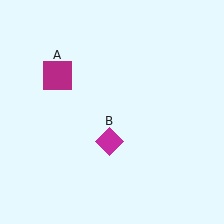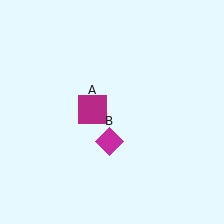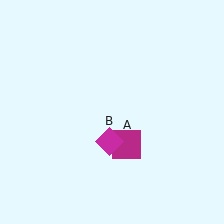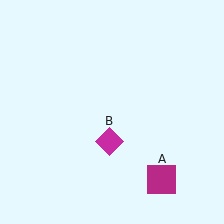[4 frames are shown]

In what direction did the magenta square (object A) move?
The magenta square (object A) moved down and to the right.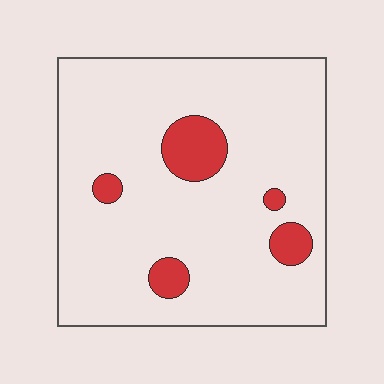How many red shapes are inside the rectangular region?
5.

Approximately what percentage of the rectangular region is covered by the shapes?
Approximately 10%.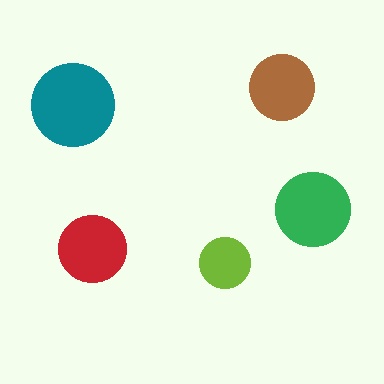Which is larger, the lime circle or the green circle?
The green one.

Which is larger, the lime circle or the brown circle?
The brown one.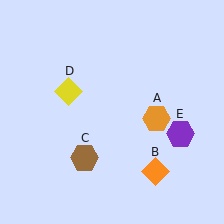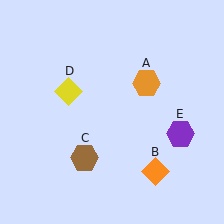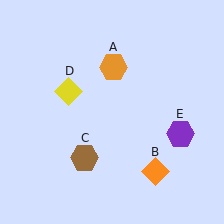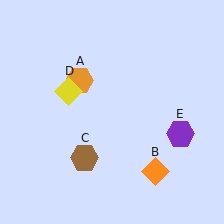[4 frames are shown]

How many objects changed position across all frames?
1 object changed position: orange hexagon (object A).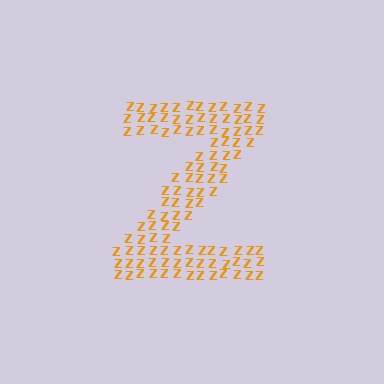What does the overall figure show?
The overall figure shows the letter Z.